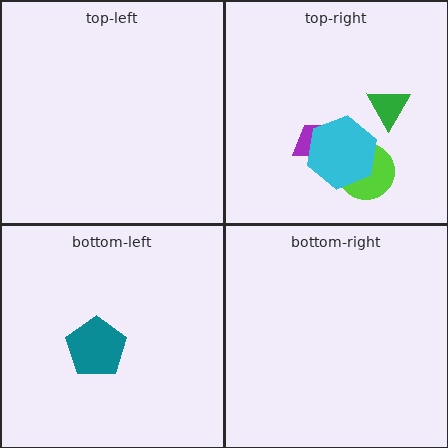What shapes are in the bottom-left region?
The teal pentagon.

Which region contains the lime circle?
The top-right region.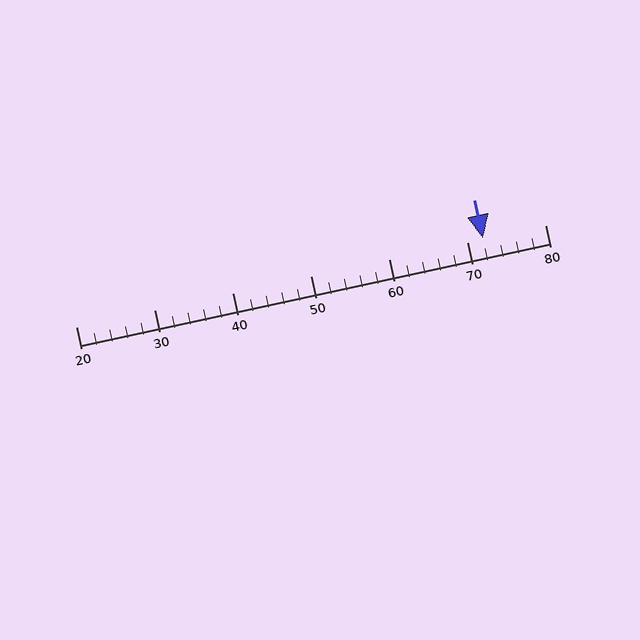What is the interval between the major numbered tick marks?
The major tick marks are spaced 10 units apart.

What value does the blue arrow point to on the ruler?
The blue arrow points to approximately 72.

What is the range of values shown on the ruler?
The ruler shows values from 20 to 80.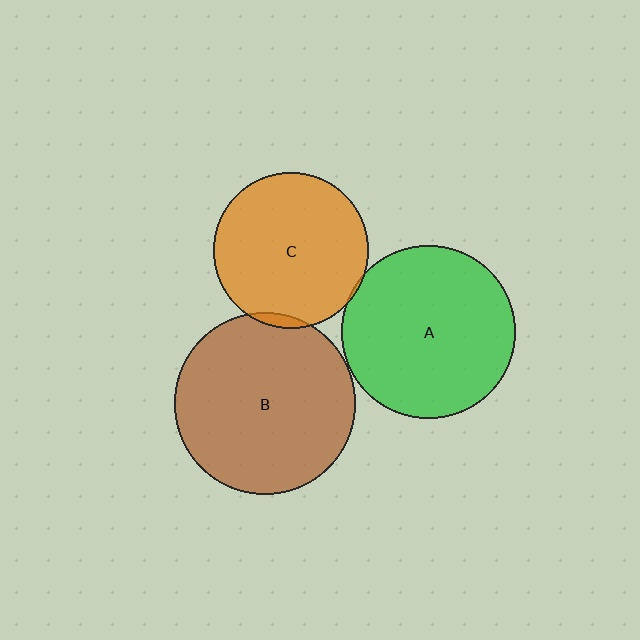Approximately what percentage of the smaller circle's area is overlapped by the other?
Approximately 5%.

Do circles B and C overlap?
Yes.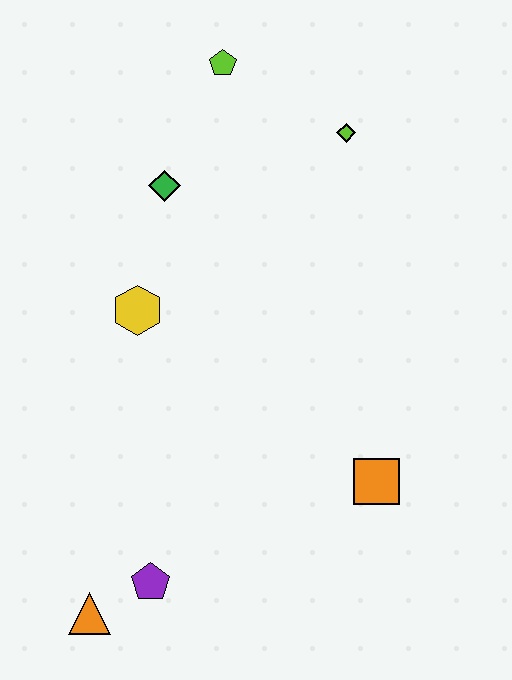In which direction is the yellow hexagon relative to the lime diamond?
The yellow hexagon is to the left of the lime diamond.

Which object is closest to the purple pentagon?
The orange triangle is closest to the purple pentagon.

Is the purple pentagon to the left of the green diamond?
Yes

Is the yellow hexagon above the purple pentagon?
Yes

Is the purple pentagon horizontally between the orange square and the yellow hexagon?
Yes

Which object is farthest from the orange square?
The lime pentagon is farthest from the orange square.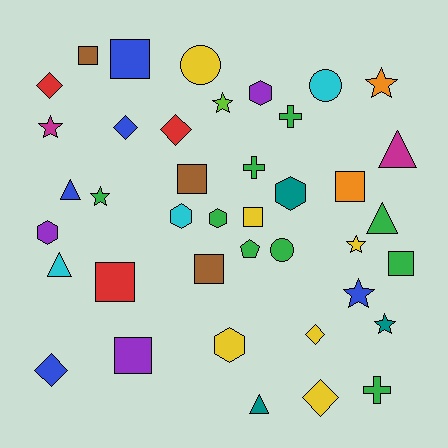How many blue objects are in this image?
There are 5 blue objects.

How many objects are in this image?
There are 40 objects.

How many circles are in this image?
There are 3 circles.